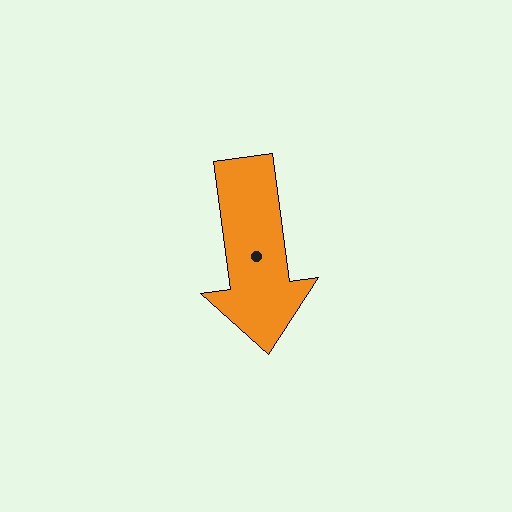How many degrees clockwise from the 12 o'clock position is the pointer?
Approximately 173 degrees.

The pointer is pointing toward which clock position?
Roughly 6 o'clock.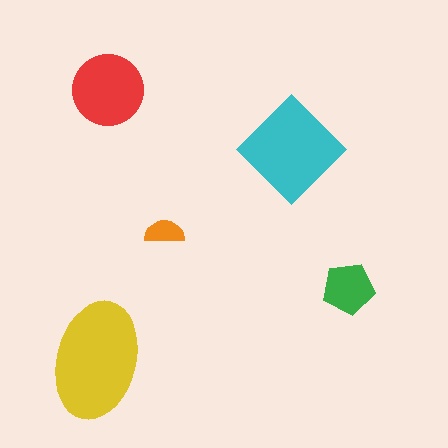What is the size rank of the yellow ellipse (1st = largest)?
1st.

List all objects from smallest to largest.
The orange semicircle, the green pentagon, the red circle, the cyan diamond, the yellow ellipse.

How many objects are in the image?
There are 5 objects in the image.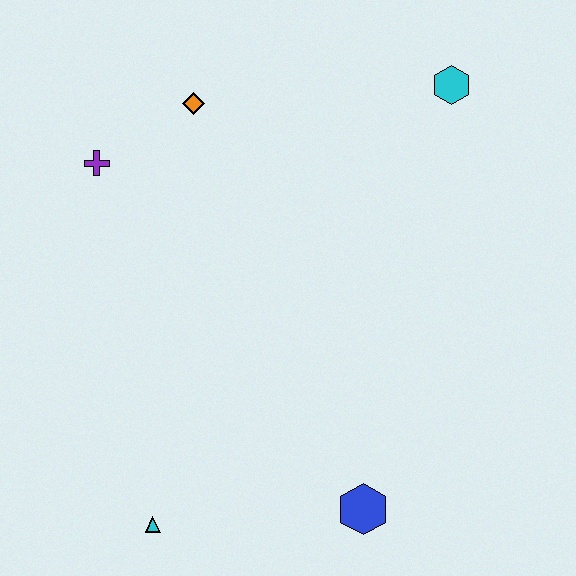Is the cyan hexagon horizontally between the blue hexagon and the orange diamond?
No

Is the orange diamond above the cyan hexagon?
No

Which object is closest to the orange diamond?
The purple cross is closest to the orange diamond.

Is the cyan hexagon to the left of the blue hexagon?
No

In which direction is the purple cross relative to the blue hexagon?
The purple cross is above the blue hexagon.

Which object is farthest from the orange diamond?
The blue hexagon is farthest from the orange diamond.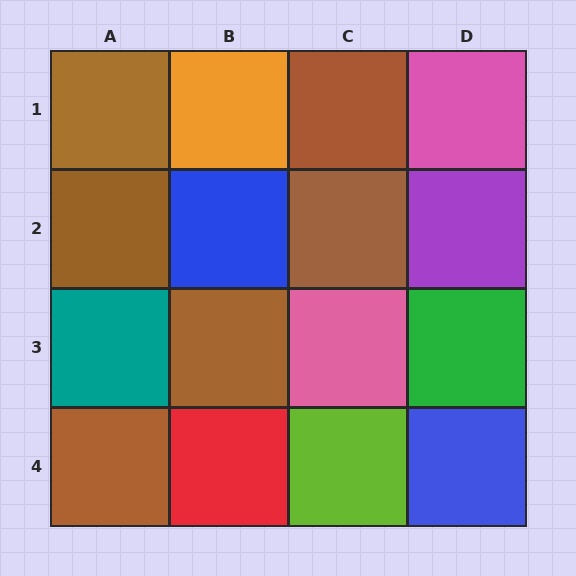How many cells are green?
1 cell is green.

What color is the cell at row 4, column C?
Lime.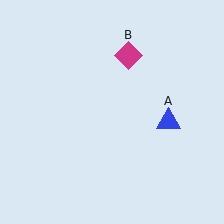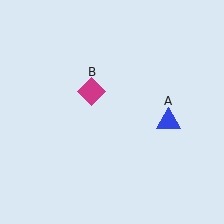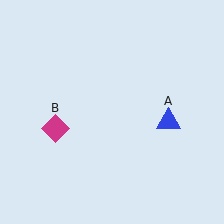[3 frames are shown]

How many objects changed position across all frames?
1 object changed position: magenta diamond (object B).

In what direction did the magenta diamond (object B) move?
The magenta diamond (object B) moved down and to the left.